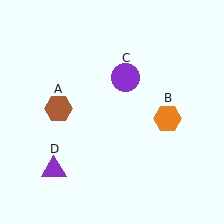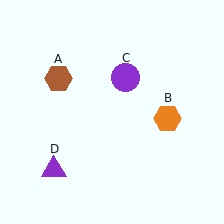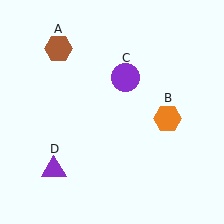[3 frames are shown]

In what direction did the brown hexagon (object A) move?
The brown hexagon (object A) moved up.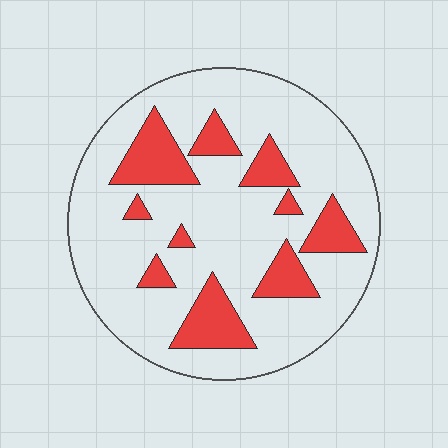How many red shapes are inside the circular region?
10.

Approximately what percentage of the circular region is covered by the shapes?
Approximately 20%.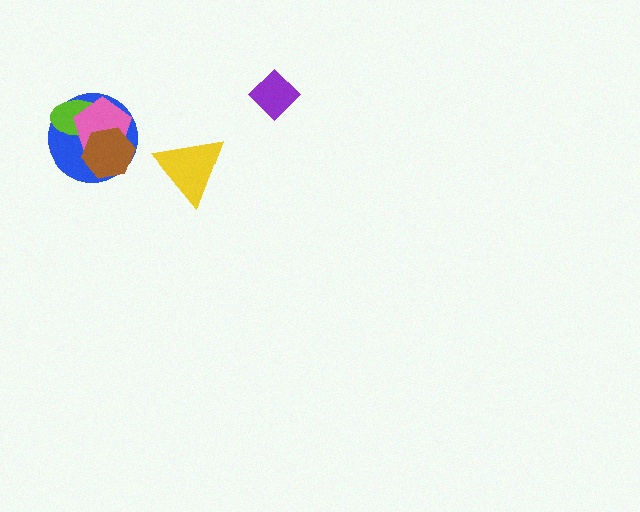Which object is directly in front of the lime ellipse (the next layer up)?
The pink pentagon is directly in front of the lime ellipse.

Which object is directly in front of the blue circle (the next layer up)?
The lime ellipse is directly in front of the blue circle.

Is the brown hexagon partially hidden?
No, no other shape covers it.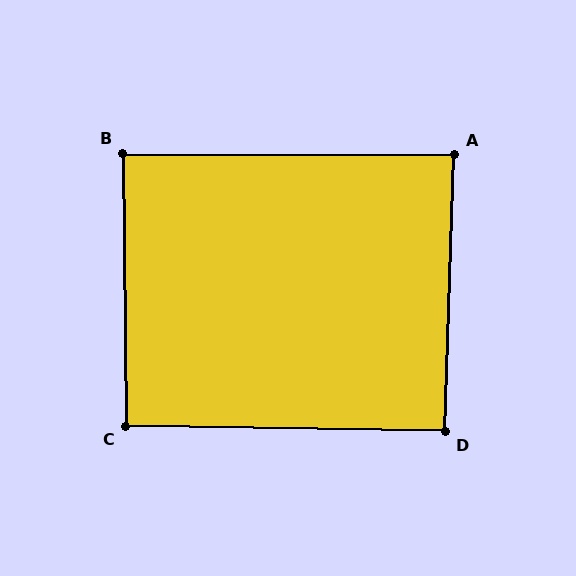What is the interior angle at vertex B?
Approximately 89 degrees (approximately right).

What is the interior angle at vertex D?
Approximately 91 degrees (approximately right).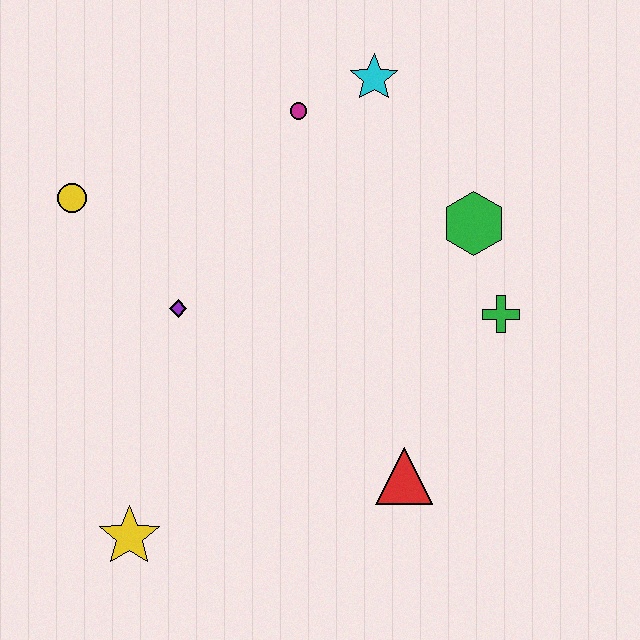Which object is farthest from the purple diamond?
The green cross is farthest from the purple diamond.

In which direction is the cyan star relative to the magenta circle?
The cyan star is to the right of the magenta circle.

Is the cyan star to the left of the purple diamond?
No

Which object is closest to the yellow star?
The purple diamond is closest to the yellow star.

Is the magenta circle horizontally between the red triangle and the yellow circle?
Yes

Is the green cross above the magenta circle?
No